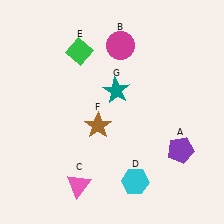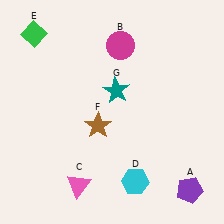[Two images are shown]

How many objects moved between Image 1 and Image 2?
2 objects moved between the two images.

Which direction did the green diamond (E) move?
The green diamond (E) moved left.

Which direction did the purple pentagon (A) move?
The purple pentagon (A) moved down.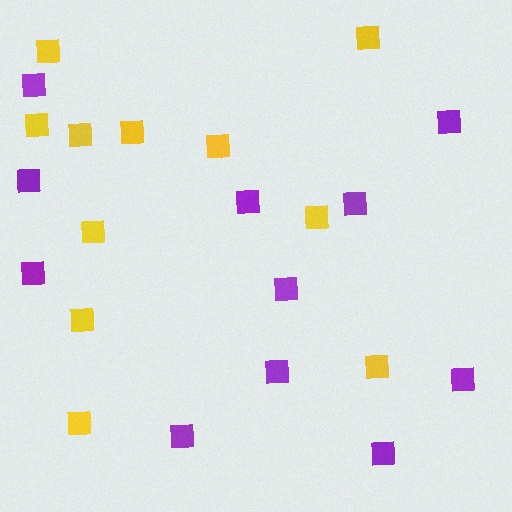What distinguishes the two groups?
There are 2 groups: one group of purple squares (11) and one group of yellow squares (11).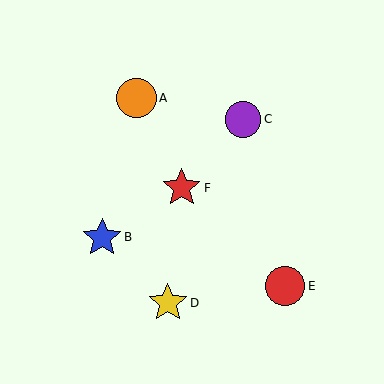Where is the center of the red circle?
The center of the red circle is at (285, 286).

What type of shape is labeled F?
Shape F is a red star.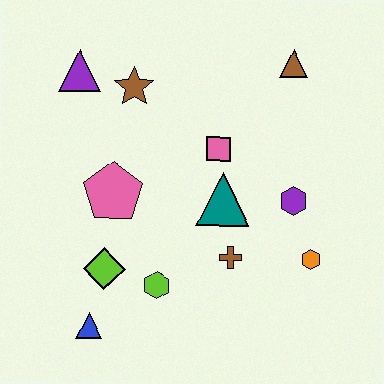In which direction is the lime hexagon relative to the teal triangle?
The lime hexagon is below the teal triangle.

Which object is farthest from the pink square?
The blue triangle is farthest from the pink square.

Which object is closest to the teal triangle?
The pink square is closest to the teal triangle.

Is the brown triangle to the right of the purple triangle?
Yes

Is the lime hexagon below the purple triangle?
Yes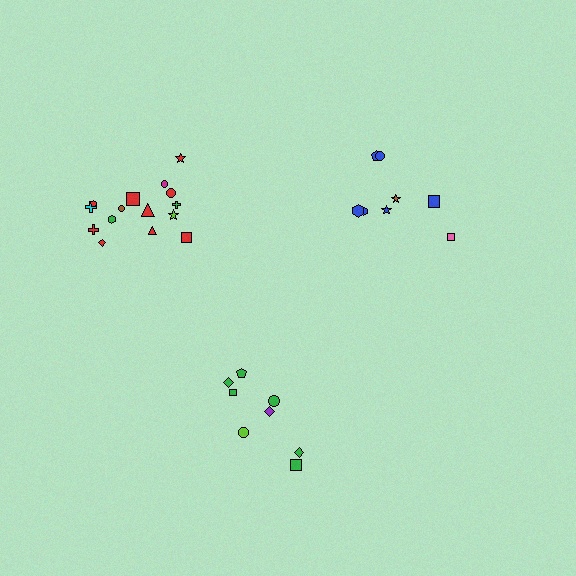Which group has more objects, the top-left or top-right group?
The top-left group.